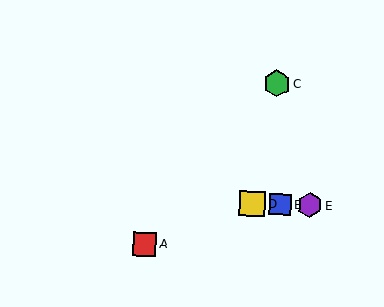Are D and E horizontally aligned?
Yes, both are at y≈204.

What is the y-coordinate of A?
Object A is at y≈244.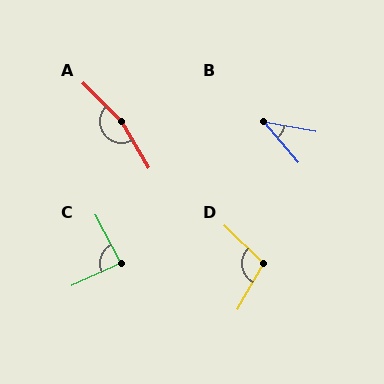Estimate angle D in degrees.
Approximately 106 degrees.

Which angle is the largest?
A, at approximately 166 degrees.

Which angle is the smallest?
B, at approximately 39 degrees.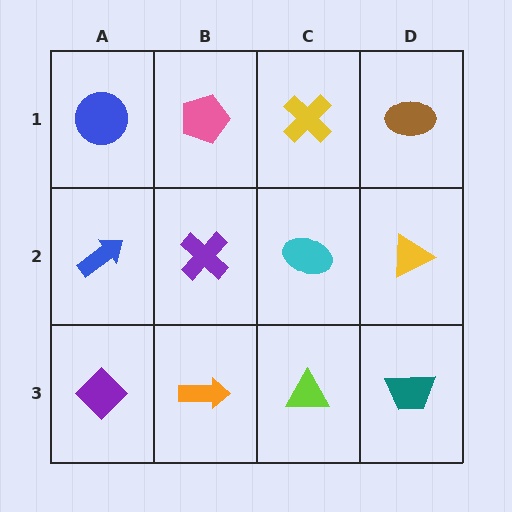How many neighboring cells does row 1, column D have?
2.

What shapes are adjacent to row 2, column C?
A yellow cross (row 1, column C), a lime triangle (row 3, column C), a purple cross (row 2, column B), a yellow triangle (row 2, column D).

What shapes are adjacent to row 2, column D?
A brown ellipse (row 1, column D), a teal trapezoid (row 3, column D), a cyan ellipse (row 2, column C).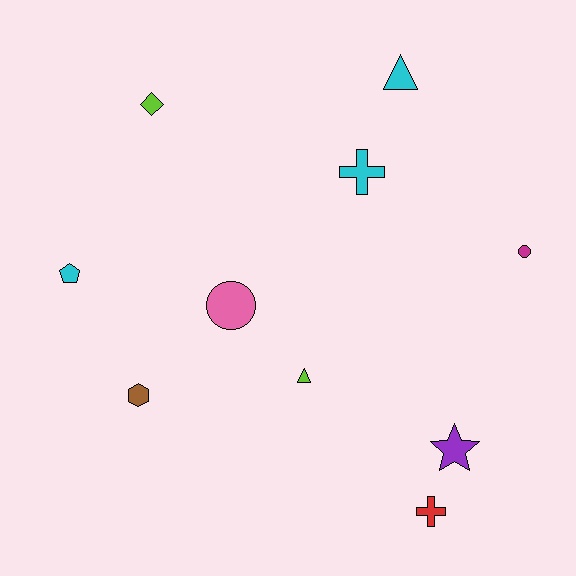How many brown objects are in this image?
There is 1 brown object.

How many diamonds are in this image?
There is 1 diamond.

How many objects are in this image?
There are 10 objects.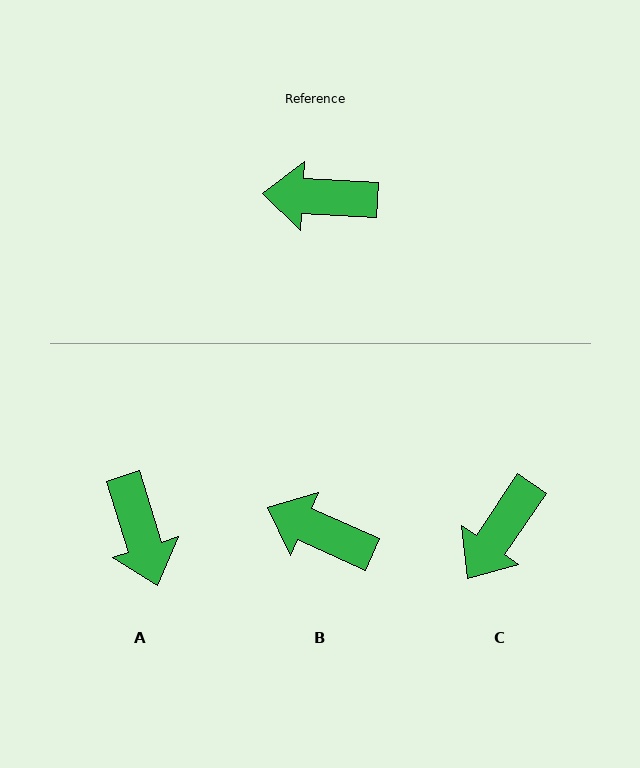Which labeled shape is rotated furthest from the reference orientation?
A, about 111 degrees away.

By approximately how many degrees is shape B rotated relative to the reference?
Approximately 21 degrees clockwise.